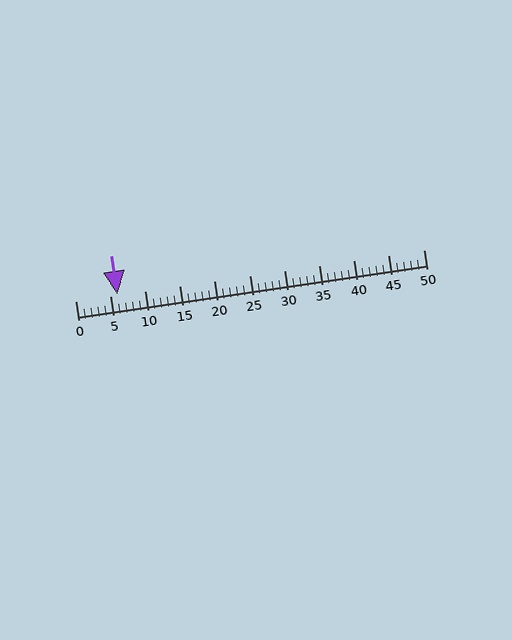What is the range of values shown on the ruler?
The ruler shows values from 0 to 50.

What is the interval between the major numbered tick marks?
The major tick marks are spaced 5 units apart.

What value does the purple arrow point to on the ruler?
The purple arrow points to approximately 6.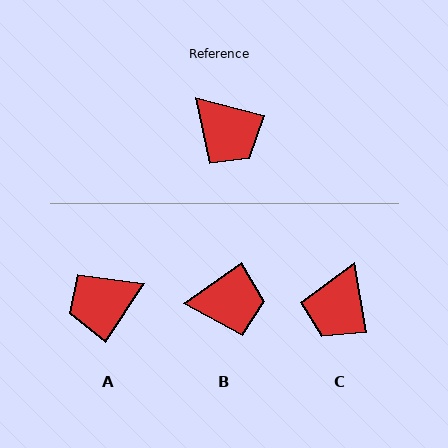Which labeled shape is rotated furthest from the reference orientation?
A, about 110 degrees away.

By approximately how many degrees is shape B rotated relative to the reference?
Approximately 49 degrees counter-clockwise.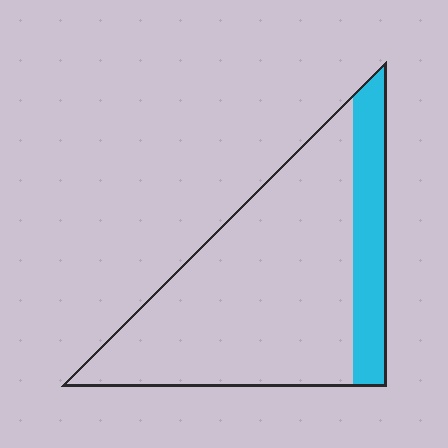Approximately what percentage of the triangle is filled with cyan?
Approximately 20%.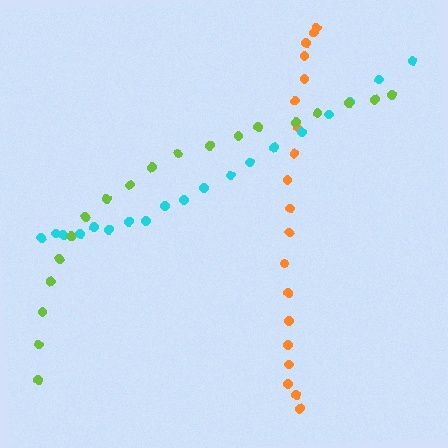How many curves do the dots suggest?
There are 3 distinct paths.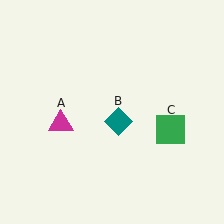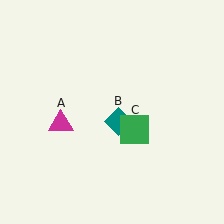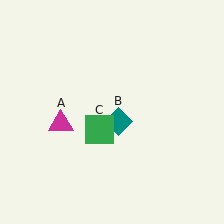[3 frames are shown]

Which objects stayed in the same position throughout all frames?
Magenta triangle (object A) and teal diamond (object B) remained stationary.